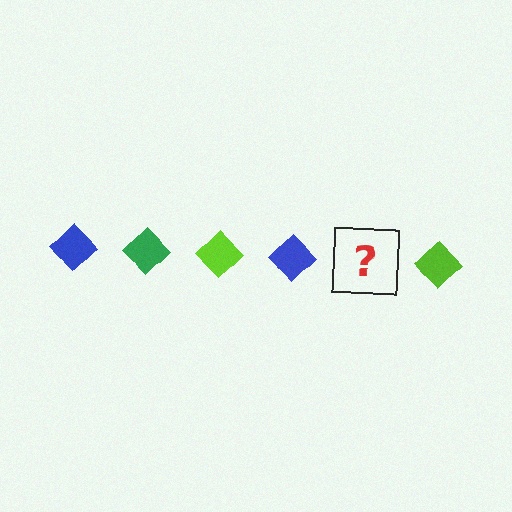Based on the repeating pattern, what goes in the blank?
The blank should be a green diamond.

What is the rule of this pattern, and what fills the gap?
The rule is that the pattern cycles through blue, green, lime diamonds. The gap should be filled with a green diamond.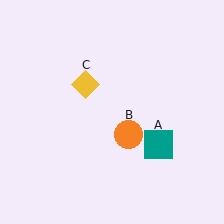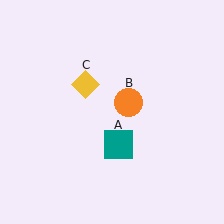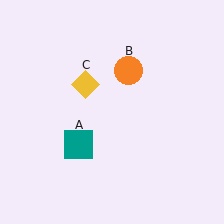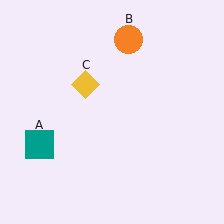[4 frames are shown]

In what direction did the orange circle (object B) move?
The orange circle (object B) moved up.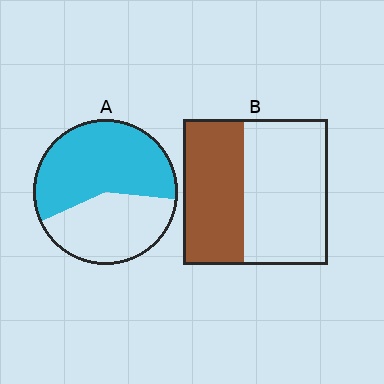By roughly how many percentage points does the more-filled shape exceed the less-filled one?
By roughly 15 percentage points (A over B).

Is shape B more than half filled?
No.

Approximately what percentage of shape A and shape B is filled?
A is approximately 60% and B is approximately 40%.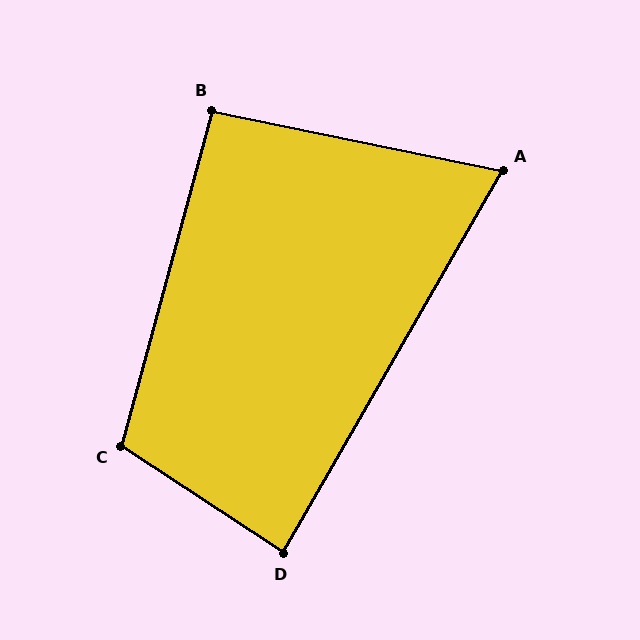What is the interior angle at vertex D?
Approximately 87 degrees (approximately right).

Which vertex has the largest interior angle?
C, at approximately 108 degrees.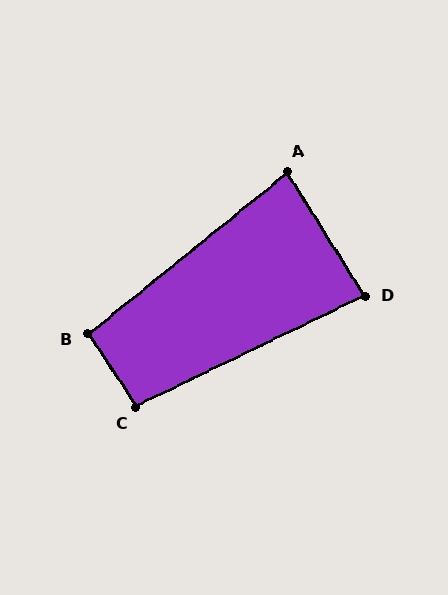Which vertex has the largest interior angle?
C, at approximately 97 degrees.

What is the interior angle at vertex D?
Approximately 84 degrees (acute).